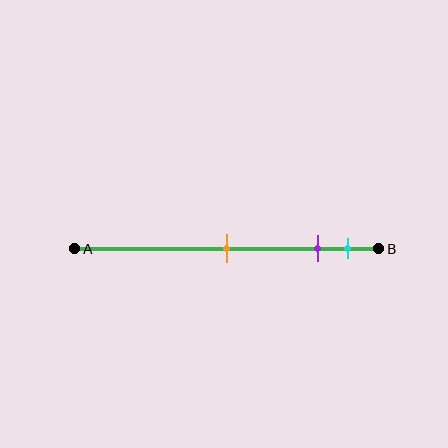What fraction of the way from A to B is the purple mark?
The purple mark is approximately 80% (0.8) of the way from A to B.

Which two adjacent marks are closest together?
The purple and cyan marks are the closest adjacent pair.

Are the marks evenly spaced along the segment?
No, the marks are not evenly spaced.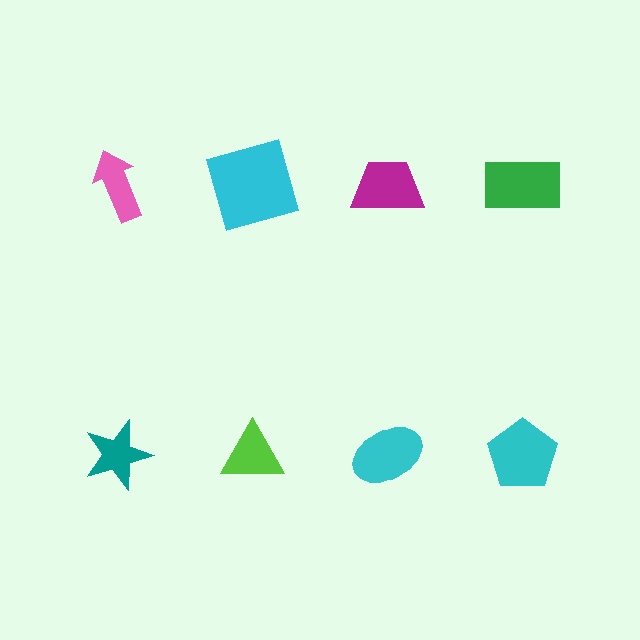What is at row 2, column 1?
A teal star.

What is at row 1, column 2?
A cyan square.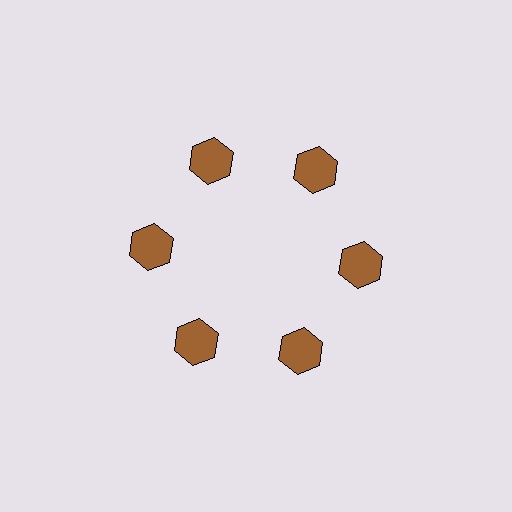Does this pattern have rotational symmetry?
Yes, this pattern has 6-fold rotational symmetry. It looks the same after rotating 60 degrees around the center.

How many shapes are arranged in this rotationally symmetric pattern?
There are 6 shapes, arranged in 6 groups of 1.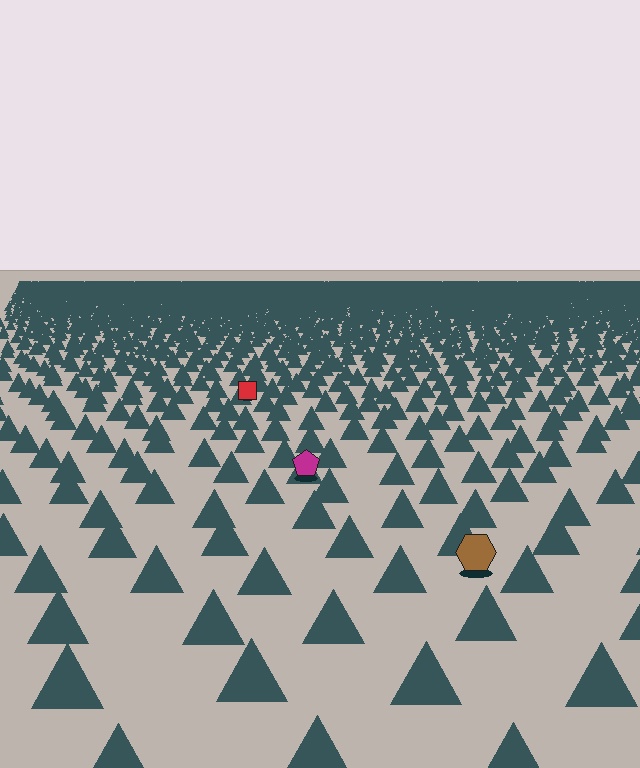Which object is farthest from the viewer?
The red square is farthest from the viewer. It appears smaller and the ground texture around it is denser.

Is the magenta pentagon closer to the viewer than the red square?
Yes. The magenta pentagon is closer — you can tell from the texture gradient: the ground texture is coarser near it.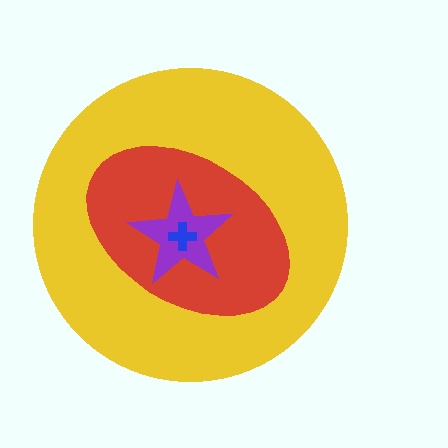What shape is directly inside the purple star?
The blue cross.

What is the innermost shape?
The blue cross.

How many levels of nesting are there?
4.